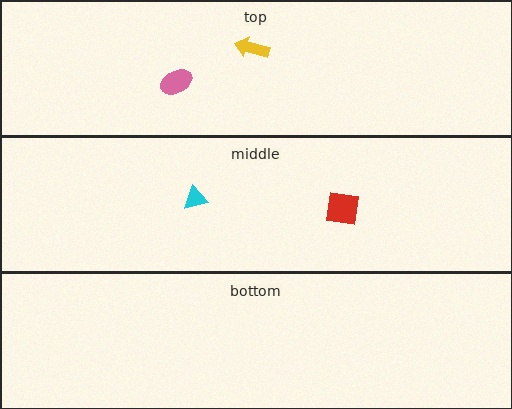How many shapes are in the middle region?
2.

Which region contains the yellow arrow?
The top region.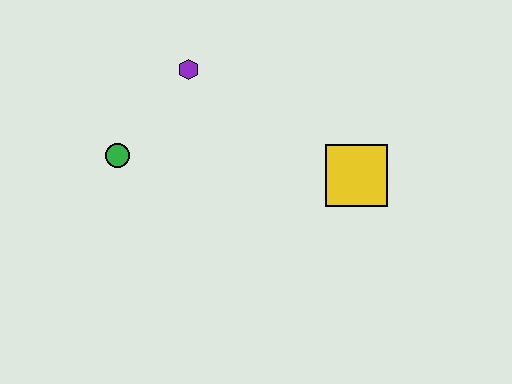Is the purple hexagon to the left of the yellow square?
Yes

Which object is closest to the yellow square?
The purple hexagon is closest to the yellow square.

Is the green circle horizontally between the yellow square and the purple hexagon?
No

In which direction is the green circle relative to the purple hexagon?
The green circle is below the purple hexagon.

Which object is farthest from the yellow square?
The green circle is farthest from the yellow square.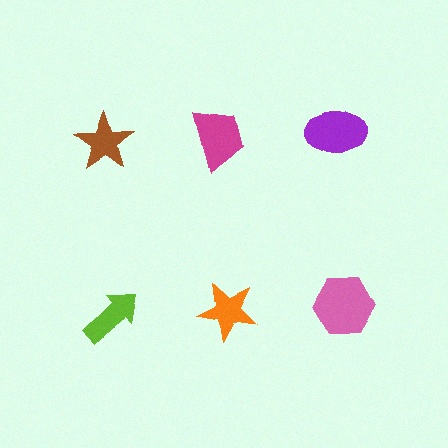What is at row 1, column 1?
A brown star.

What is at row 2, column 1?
A lime arrow.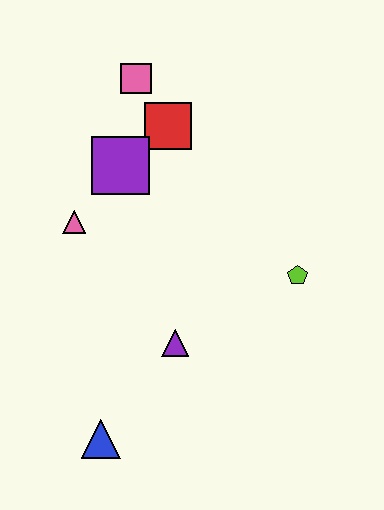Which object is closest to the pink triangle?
The purple square is closest to the pink triangle.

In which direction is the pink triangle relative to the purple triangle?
The pink triangle is above the purple triangle.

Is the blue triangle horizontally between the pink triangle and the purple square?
Yes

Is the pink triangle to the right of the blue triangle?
No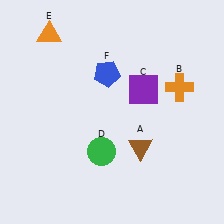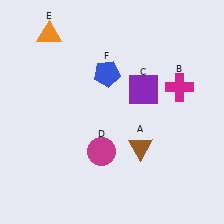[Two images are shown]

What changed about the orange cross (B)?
In Image 1, B is orange. In Image 2, it changed to magenta.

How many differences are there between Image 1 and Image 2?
There are 2 differences between the two images.